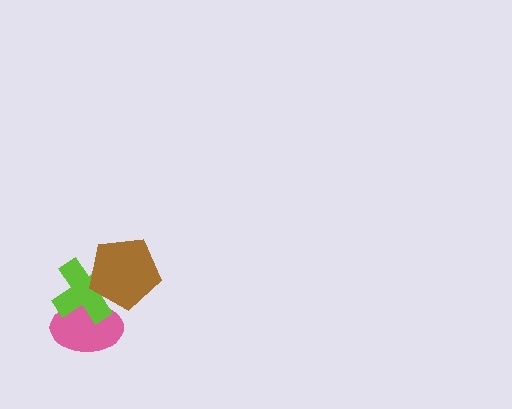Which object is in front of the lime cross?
The brown pentagon is in front of the lime cross.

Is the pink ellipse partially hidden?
Yes, it is partially covered by another shape.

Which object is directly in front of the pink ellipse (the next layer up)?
The lime cross is directly in front of the pink ellipse.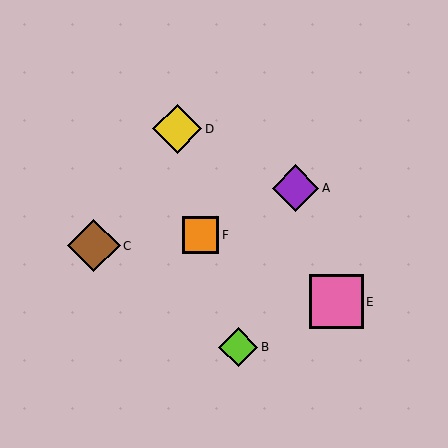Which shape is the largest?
The pink square (labeled E) is the largest.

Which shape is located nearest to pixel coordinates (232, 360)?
The lime diamond (labeled B) at (238, 347) is nearest to that location.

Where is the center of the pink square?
The center of the pink square is at (336, 302).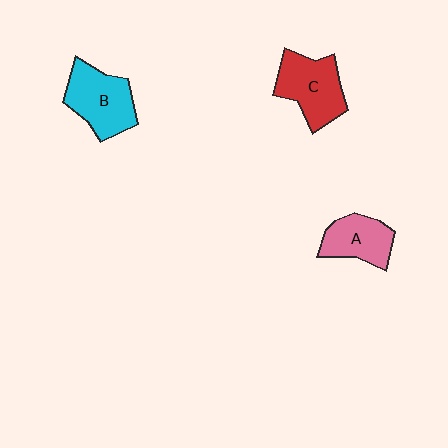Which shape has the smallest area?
Shape A (pink).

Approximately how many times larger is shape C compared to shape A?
Approximately 1.3 times.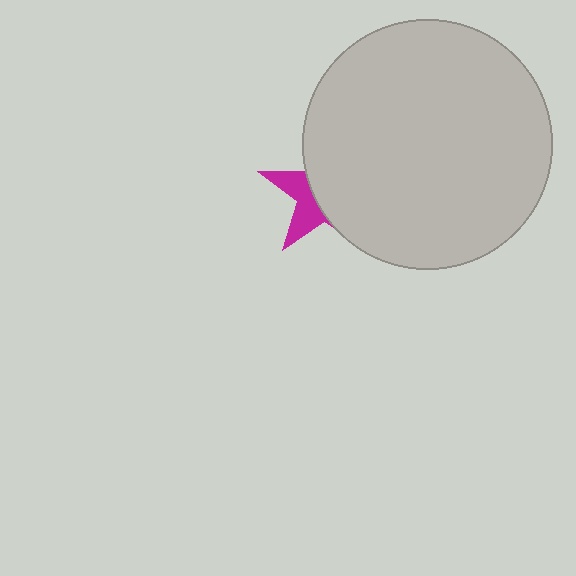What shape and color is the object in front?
The object in front is a light gray circle.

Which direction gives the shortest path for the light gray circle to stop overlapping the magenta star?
Moving right gives the shortest separation.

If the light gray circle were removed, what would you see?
You would see the complete magenta star.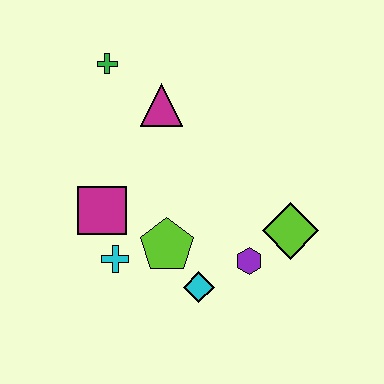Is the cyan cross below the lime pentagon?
Yes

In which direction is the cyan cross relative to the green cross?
The cyan cross is below the green cross.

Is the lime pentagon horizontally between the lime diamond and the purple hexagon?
No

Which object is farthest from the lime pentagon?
The green cross is farthest from the lime pentagon.